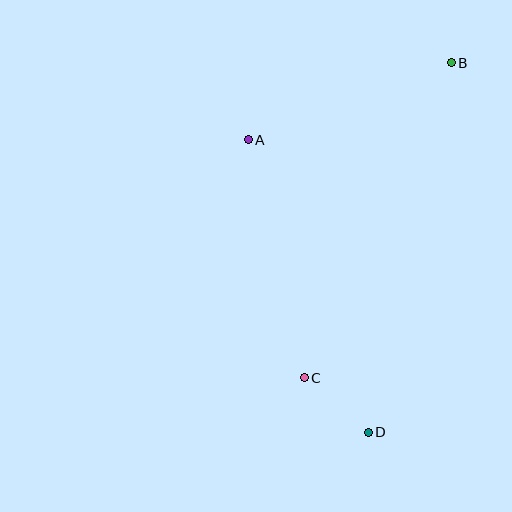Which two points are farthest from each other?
Points B and D are farthest from each other.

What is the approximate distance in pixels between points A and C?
The distance between A and C is approximately 244 pixels.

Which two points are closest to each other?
Points C and D are closest to each other.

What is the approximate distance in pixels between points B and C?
The distance between B and C is approximately 347 pixels.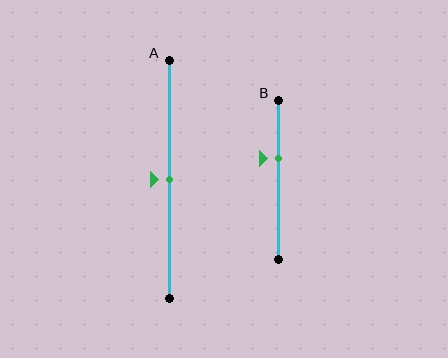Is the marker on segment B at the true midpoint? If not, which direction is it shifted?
No, the marker on segment B is shifted upward by about 13% of the segment length.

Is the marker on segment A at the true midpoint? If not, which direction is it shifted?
Yes, the marker on segment A is at the true midpoint.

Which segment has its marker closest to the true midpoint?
Segment A has its marker closest to the true midpoint.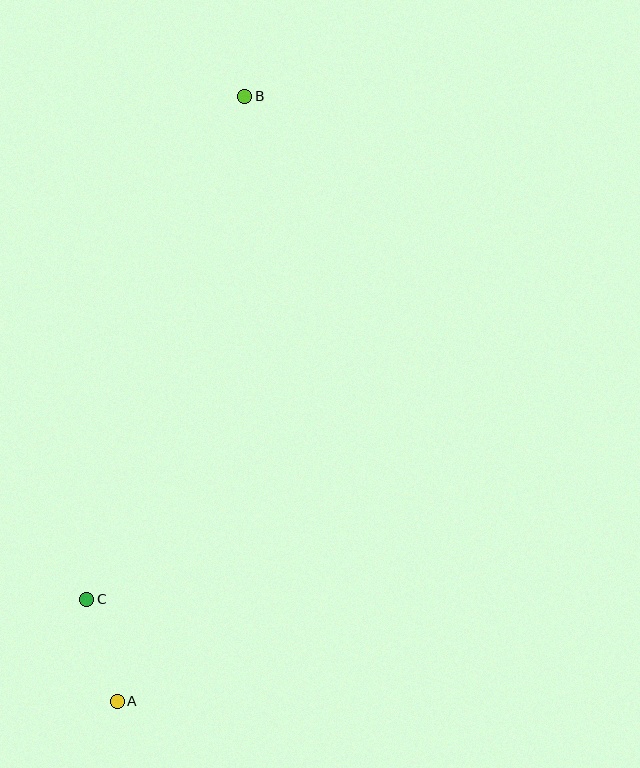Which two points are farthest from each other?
Points A and B are farthest from each other.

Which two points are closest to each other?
Points A and C are closest to each other.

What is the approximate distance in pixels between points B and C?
The distance between B and C is approximately 527 pixels.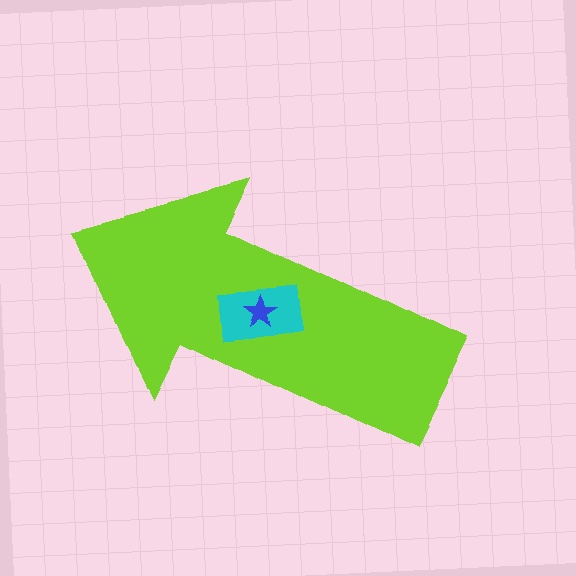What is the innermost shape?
The blue star.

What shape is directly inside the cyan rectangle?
The blue star.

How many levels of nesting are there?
3.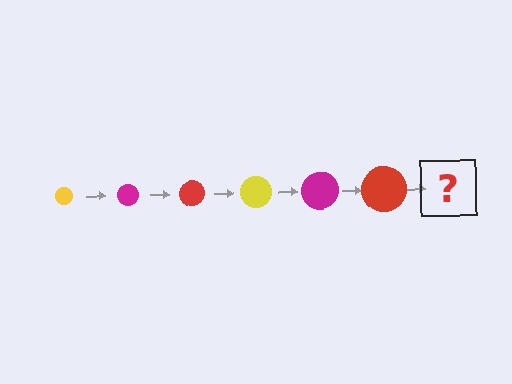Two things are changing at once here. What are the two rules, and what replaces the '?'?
The two rules are that the circle grows larger each step and the color cycles through yellow, magenta, and red. The '?' should be a yellow circle, larger than the previous one.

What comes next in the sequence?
The next element should be a yellow circle, larger than the previous one.